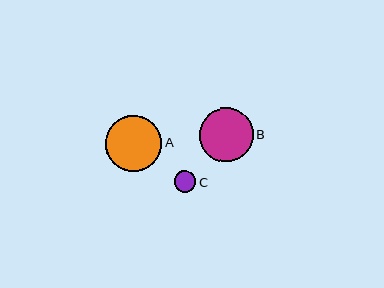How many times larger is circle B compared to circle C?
Circle B is approximately 2.5 times the size of circle C.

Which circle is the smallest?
Circle C is the smallest with a size of approximately 21 pixels.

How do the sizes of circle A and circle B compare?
Circle A and circle B are approximately the same size.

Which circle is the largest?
Circle A is the largest with a size of approximately 56 pixels.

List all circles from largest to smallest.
From largest to smallest: A, B, C.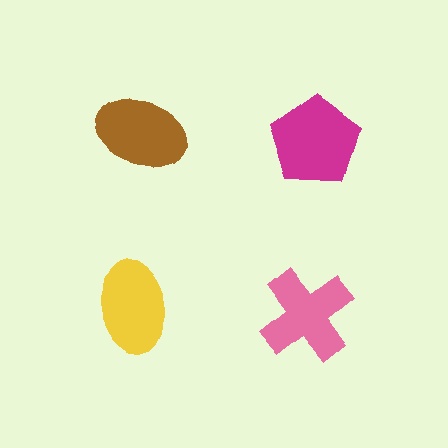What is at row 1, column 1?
A brown ellipse.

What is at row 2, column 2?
A pink cross.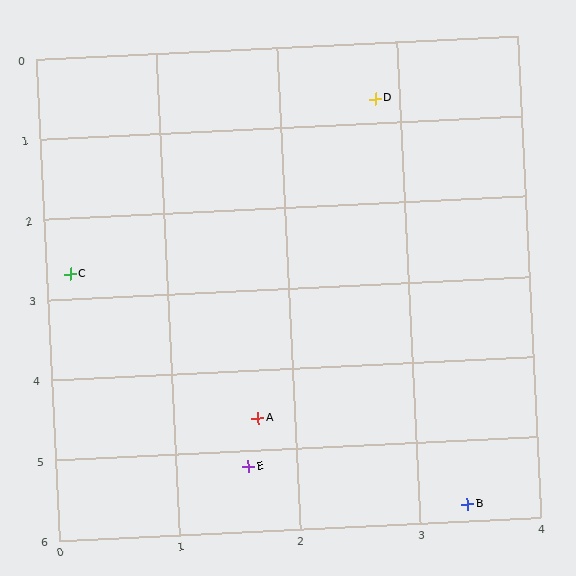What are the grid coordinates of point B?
Point B is at approximately (3.4, 5.8).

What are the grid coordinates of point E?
Point E is at approximately (1.6, 5.2).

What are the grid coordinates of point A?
Point A is at approximately (1.7, 4.6).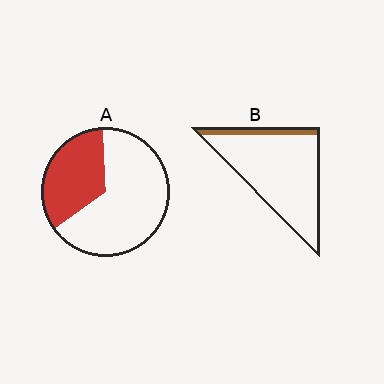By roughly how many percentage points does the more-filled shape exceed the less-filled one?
By roughly 20 percentage points (A over B).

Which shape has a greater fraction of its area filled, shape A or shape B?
Shape A.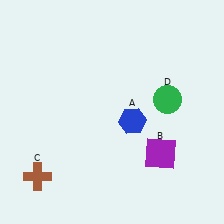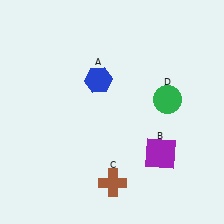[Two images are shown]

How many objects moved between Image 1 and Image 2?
2 objects moved between the two images.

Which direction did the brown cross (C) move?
The brown cross (C) moved right.